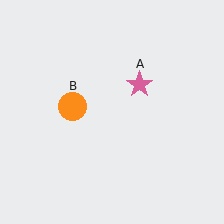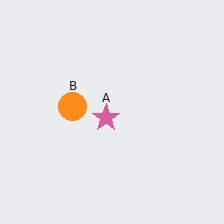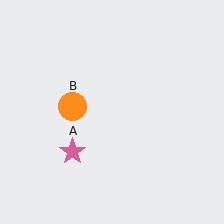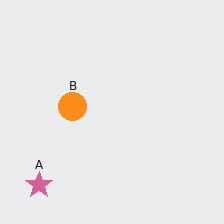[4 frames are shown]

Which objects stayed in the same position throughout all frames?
Orange circle (object B) remained stationary.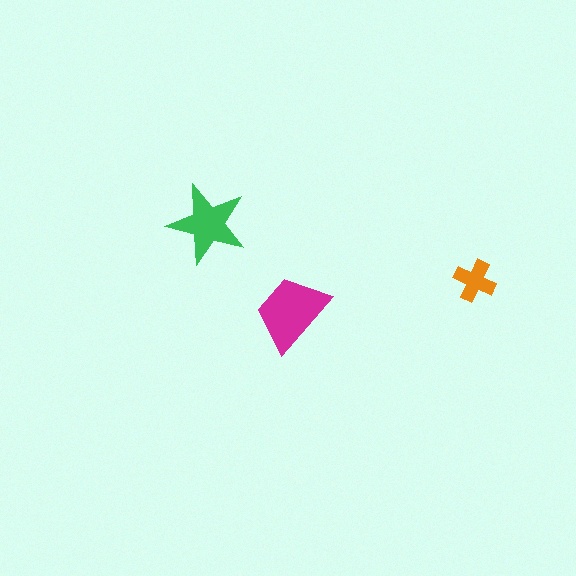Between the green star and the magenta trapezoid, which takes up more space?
The magenta trapezoid.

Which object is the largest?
The magenta trapezoid.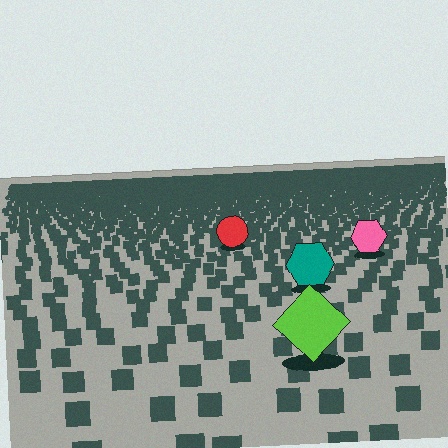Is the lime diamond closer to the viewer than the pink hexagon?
Yes. The lime diamond is closer — you can tell from the texture gradient: the ground texture is coarser near it.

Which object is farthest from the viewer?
The red circle is farthest from the viewer. It appears smaller and the ground texture around it is denser.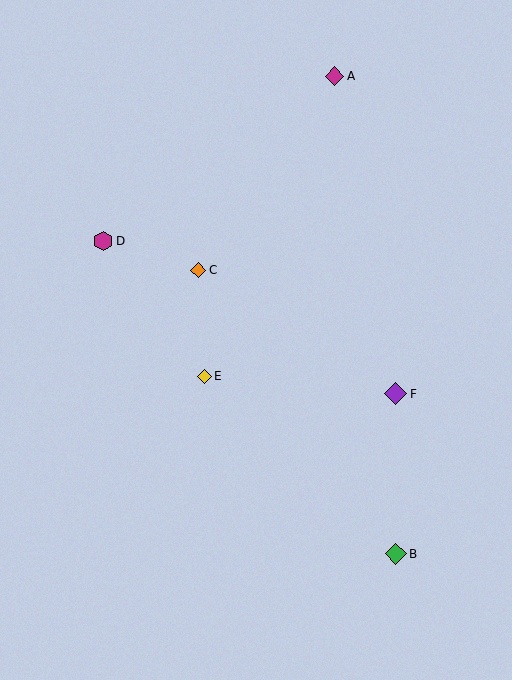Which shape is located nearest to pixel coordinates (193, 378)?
The yellow diamond (labeled E) at (204, 376) is nearest to that location.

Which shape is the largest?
The purple diamond (labeled F) is the largest.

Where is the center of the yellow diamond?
The center of the yellow diamond is at (204, 376).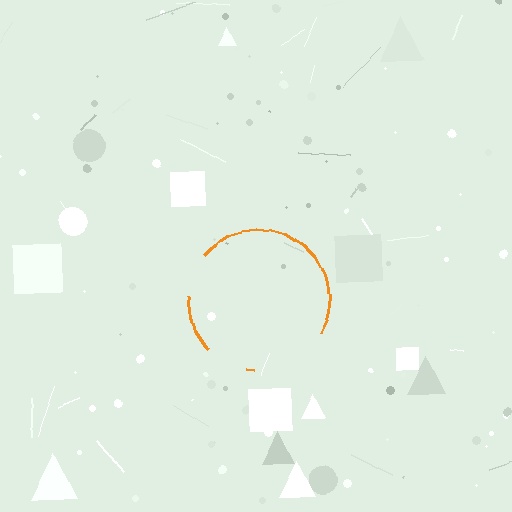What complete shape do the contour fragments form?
The contour fragments form a circle.